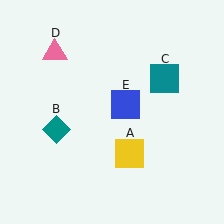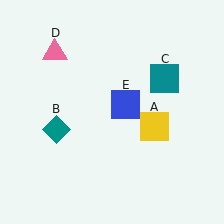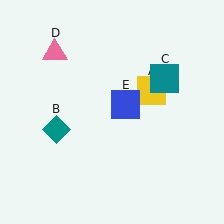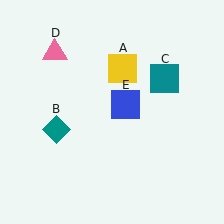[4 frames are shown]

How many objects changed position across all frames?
1 object changed position: yellow square (object A).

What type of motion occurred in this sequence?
The yellow square (object A) rotated counterclockwise around the center of the scene.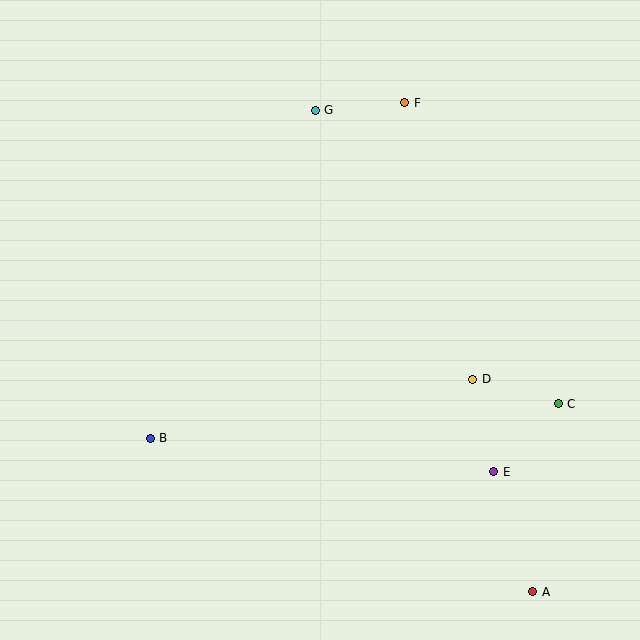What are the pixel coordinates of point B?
Point B is at (150, 438).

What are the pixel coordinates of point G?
Point G is at (315, 110).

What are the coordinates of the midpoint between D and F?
The midpoint between D and F is at (439, 241).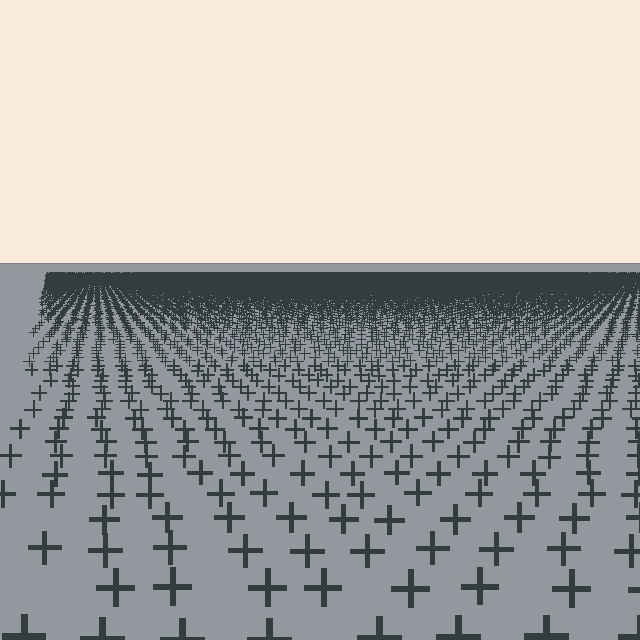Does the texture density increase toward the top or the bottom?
Density increases toward the top.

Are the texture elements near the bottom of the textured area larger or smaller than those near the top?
Larger. Near the bottom, elements are closer to the viewer and appear at a bigger on-screen size.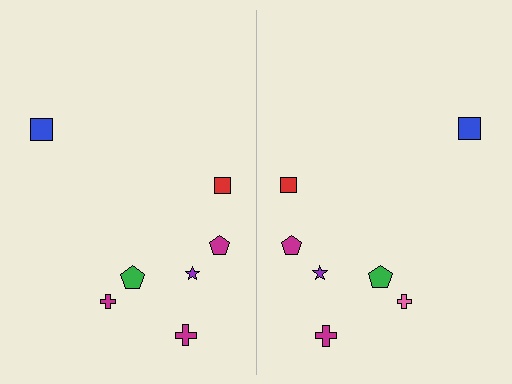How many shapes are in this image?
There are 14 shapes in this image.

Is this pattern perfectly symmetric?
No, the pattern is not perfectly symmetric. The pink cross on the right side breaks the symmetry — its mirror counterpart is magenta.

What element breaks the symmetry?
The pink cross on the right side breaks the symmetry — its mirror counterpart is magenta.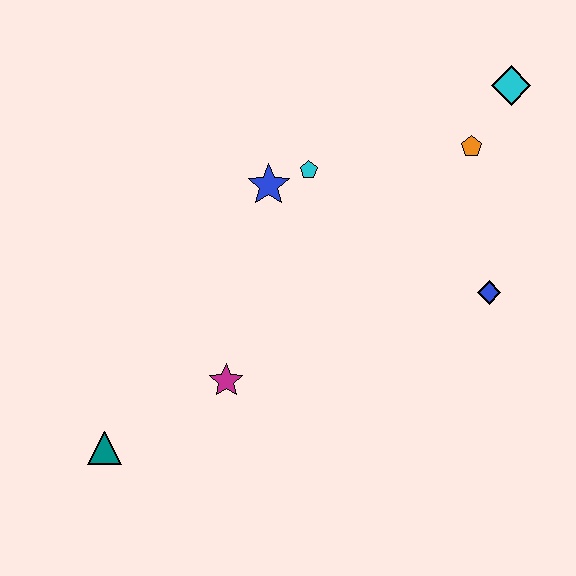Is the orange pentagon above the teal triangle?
Yes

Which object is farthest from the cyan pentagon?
The teal triangle is farthest from the cyan pentagon.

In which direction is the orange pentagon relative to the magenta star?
The orange pentagon is to the right of the magenta star.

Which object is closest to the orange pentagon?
The cyan diamond is closest to the orange pentagon.